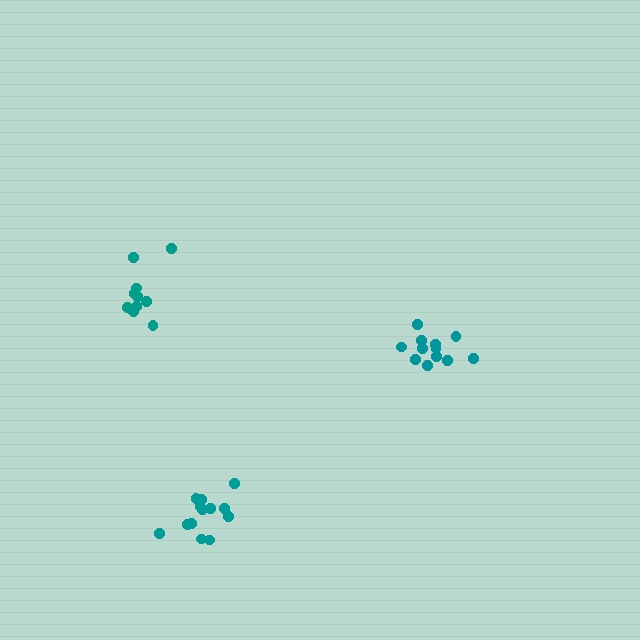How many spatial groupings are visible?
There are 3 spatial groupings.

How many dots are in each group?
Group 1: 10 dots, Group 2: 12 dots, Group 3: 13 dots (35 total).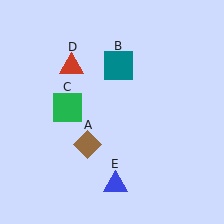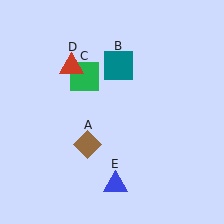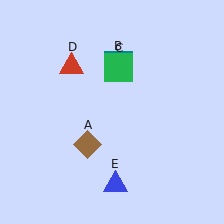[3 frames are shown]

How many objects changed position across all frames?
1 object changed position: green square (object C).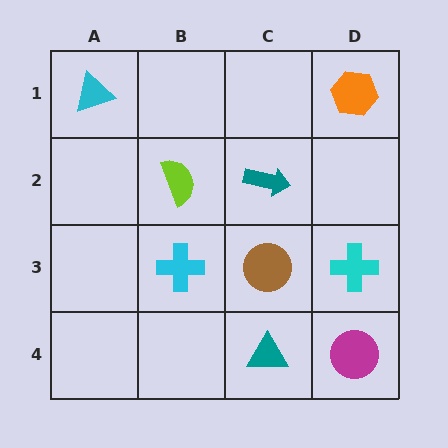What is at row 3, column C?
A brown circle.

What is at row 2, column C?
A teal arrow.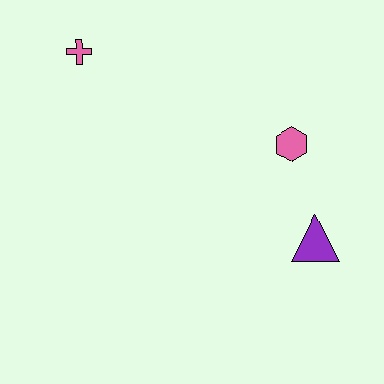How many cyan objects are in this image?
There are no cyan objects.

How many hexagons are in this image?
There is 1 hexagon.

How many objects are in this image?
There are 3 objects.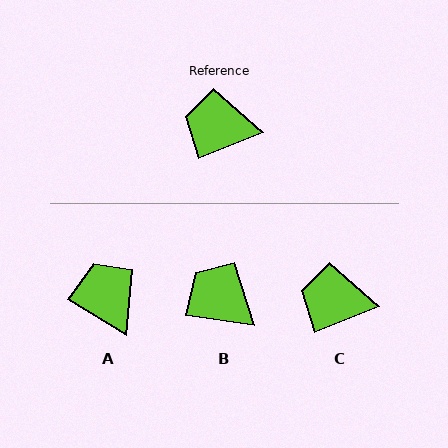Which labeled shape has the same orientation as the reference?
C.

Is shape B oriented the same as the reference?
No, it is off by about 31 degrees.